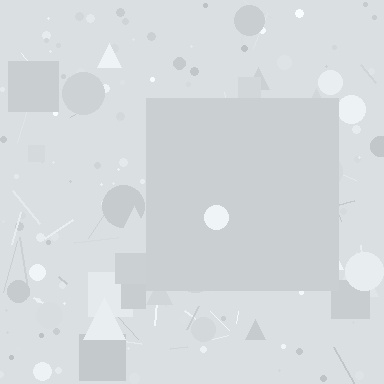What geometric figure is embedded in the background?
A square is embedded in the background.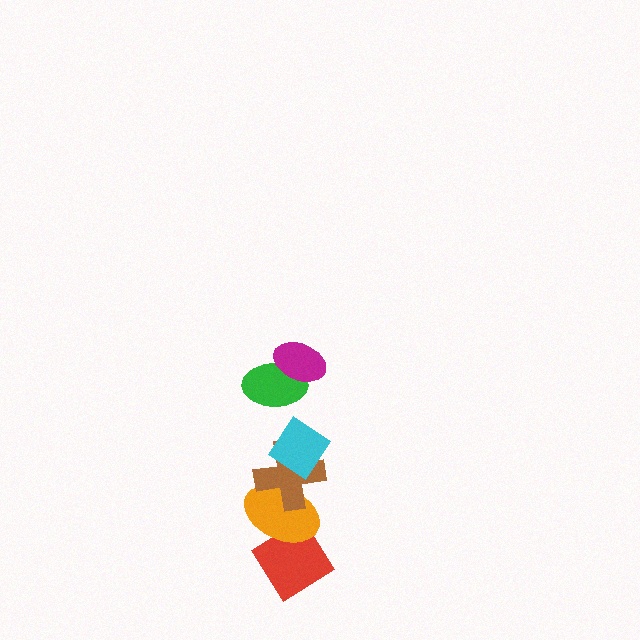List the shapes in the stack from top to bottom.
From top to bottom: the magenta ellipse, the green ellipse, the cyan diamond, the brown cross, the orange ellipse, the red diamond.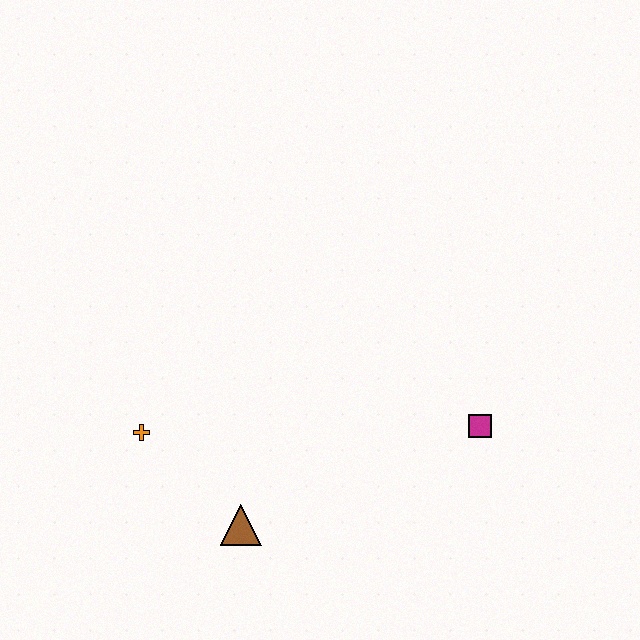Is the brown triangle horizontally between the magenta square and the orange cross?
Yes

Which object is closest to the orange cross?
The brown triangle is closest to the orange cross.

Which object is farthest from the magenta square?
The orange cross is farthest from the magenta square.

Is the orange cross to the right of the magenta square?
No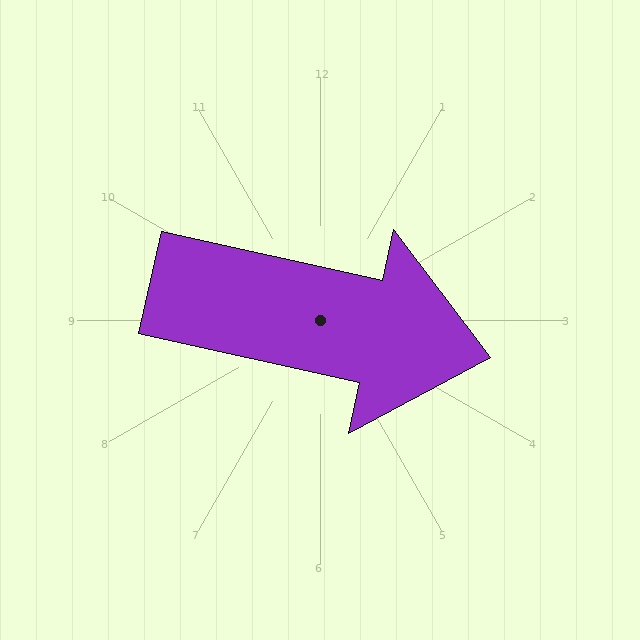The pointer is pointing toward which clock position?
Roughly 3 o'clock.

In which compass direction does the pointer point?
East.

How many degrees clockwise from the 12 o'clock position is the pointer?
Approximately 102 degrees.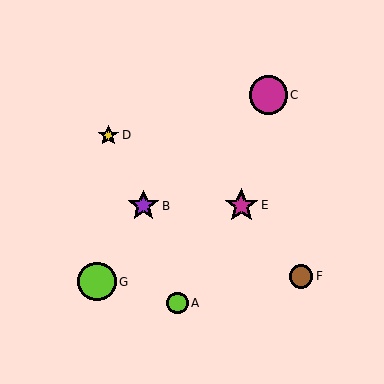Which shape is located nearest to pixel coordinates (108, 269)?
The lime circle (labeled G) at (97, 282) is nearest to that location.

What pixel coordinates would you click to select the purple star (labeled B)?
Click at (143, 206) to select the purple star B.